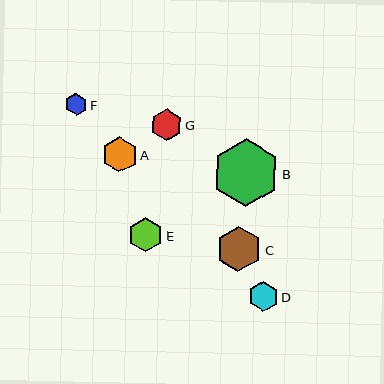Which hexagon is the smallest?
Hexagon F is the smallest with a size of approximately 22 pixels.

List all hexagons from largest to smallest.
From largest to smallest: B, C, A, E, G, D, F.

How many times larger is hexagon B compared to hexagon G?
Hexagon B is approximately 2.1 times the size of hexagon G.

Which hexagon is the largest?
Hexagon B is the largest with a size of approximately 67 pixels.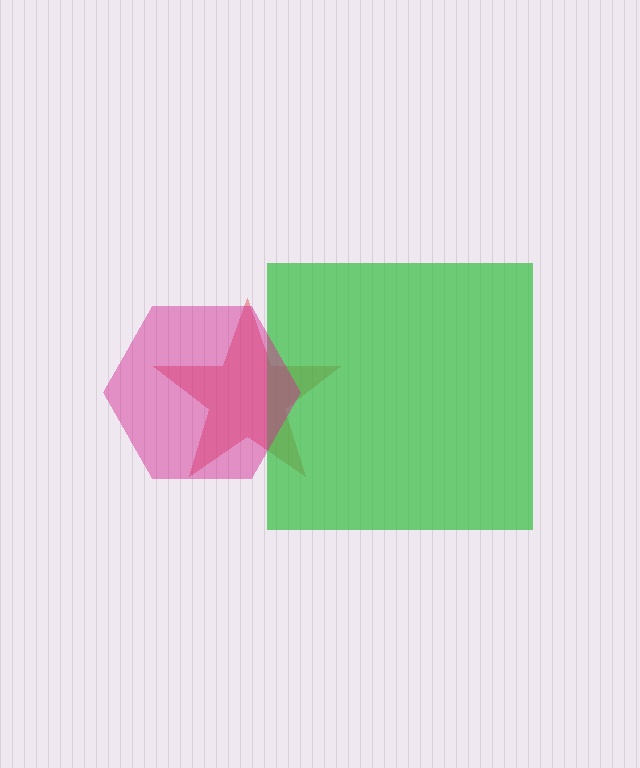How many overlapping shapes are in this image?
There are 3 overlapping shapes in the image.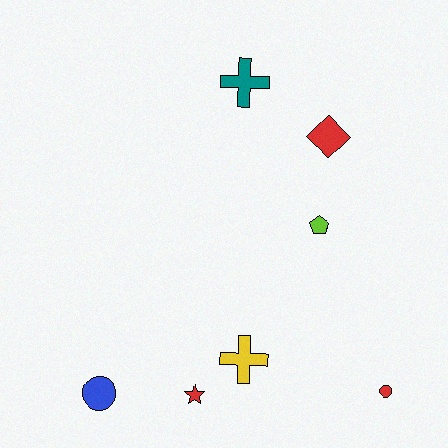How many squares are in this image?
There are no squares.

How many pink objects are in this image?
There are no pink objects.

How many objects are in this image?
There are 7 objects.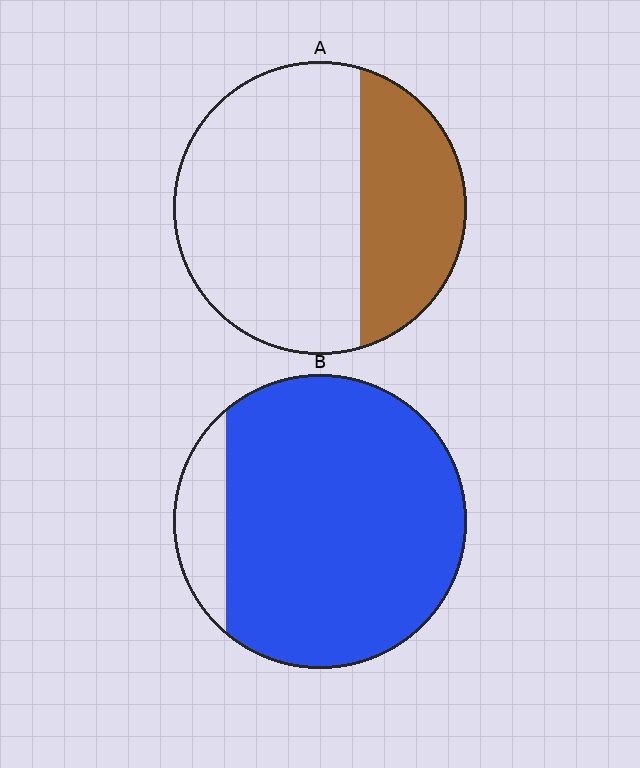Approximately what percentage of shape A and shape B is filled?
A is approximately 35% and B is approximately 90%.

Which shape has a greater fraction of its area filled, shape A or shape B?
Shape B.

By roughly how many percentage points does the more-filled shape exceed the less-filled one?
By roughly 55 percentage points (B over A).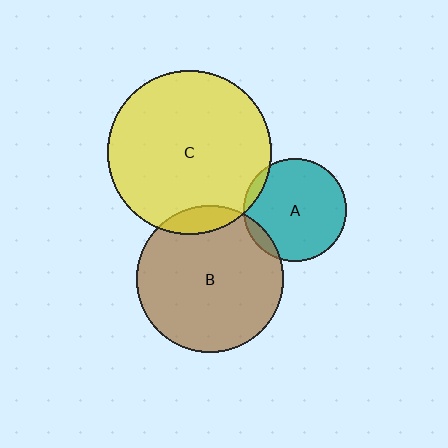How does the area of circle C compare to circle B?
Approximately 1.2 times.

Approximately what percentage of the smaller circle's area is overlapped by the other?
Approximately 10%.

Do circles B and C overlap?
Yes.